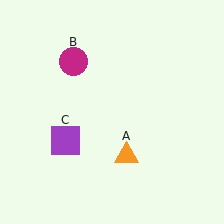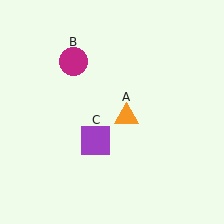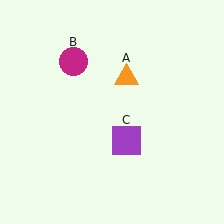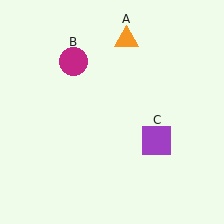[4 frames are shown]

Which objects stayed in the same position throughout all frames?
Magenta circle (object B) remained stationary.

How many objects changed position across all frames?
2 objects changed position: orange triangle (object A), purple square (object C).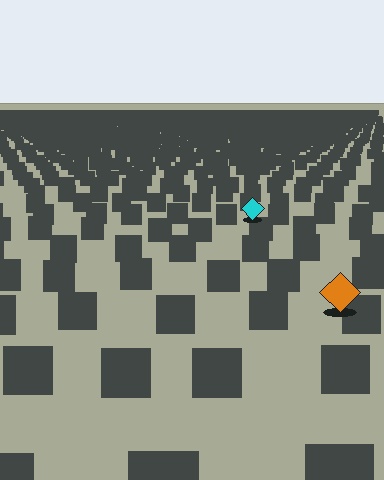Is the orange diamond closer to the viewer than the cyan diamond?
Yes. The orange diamond is closer — you can tell from the texture gradient: the ground texture is coarser near it.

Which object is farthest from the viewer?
The cyan diamond is farthest from the viewer. It appears smaller and the ground texture around it is denser.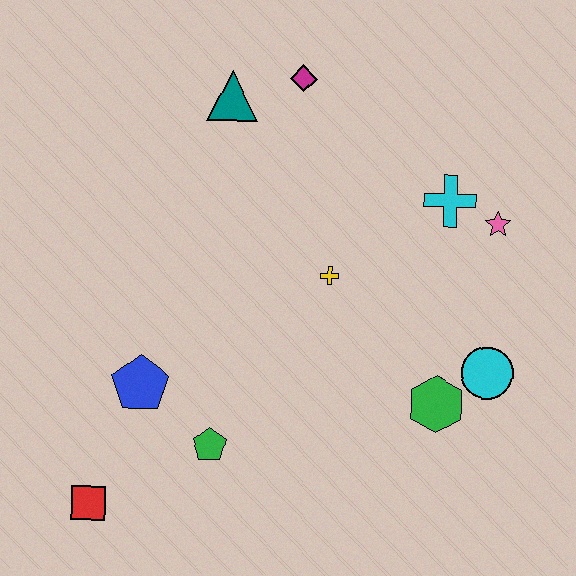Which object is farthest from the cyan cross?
The red square is farthest from the cyan cross.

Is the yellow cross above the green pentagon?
Yes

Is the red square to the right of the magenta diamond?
No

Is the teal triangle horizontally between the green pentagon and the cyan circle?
Yes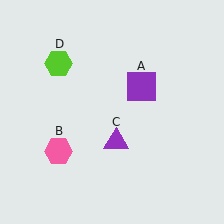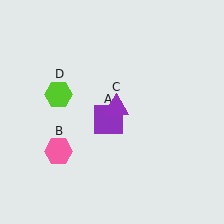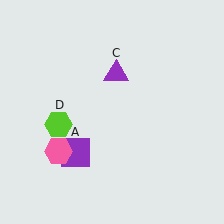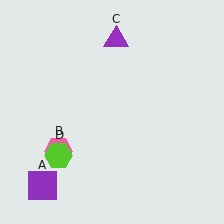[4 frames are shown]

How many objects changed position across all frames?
3 objects changed position: purple square (object A), purple triangle (object C), lime hexagon (object D).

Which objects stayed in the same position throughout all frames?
Pink hexagon (object B) remained stationary.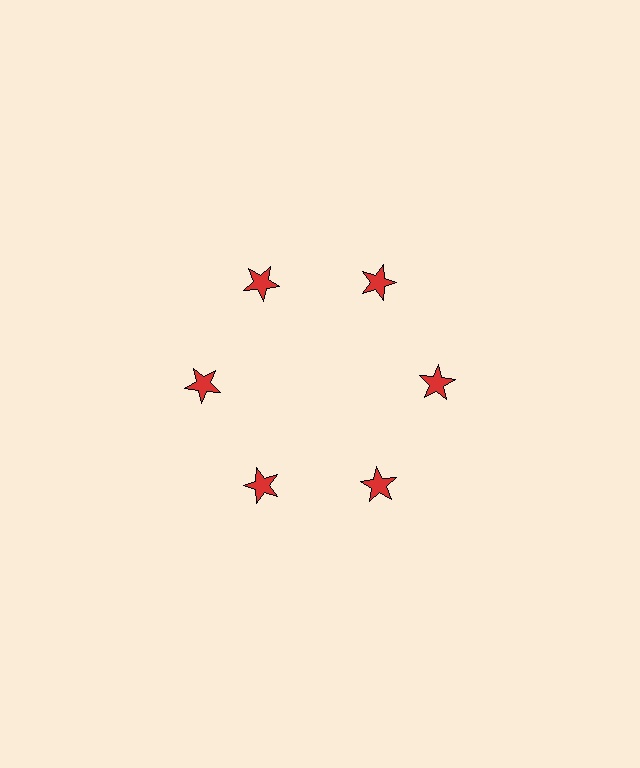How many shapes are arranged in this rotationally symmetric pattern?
There are 6 shapes, arranged in 6 groups of 1.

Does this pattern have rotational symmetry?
Yes, this pattern has 6-fold rotational symmetry. It looks the same after rotating 60 degrees around the center.